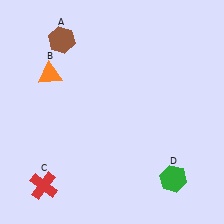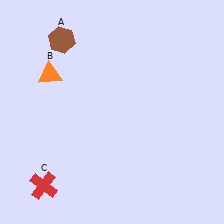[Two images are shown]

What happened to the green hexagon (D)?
The green hexagon (D) was removed in Image 2. It was in the bottom-right area of Image 1.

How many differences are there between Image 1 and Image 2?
There is 1 difference between the two images.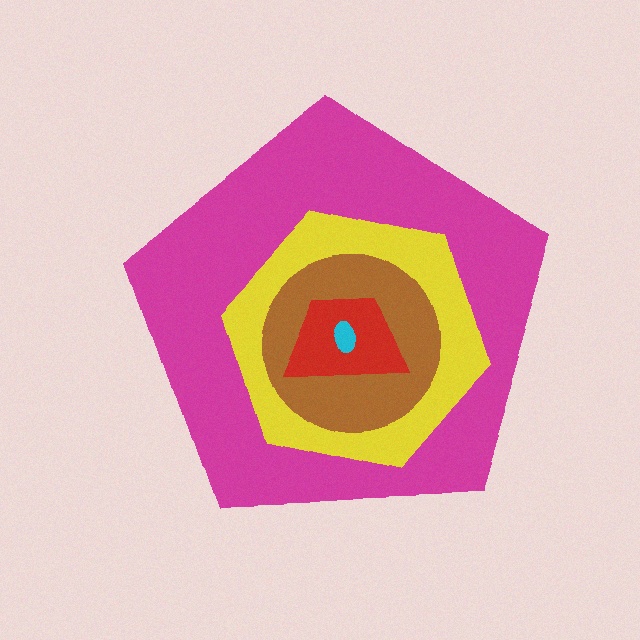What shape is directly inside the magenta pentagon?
The yellow hexagon.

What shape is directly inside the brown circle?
The red trapezoid.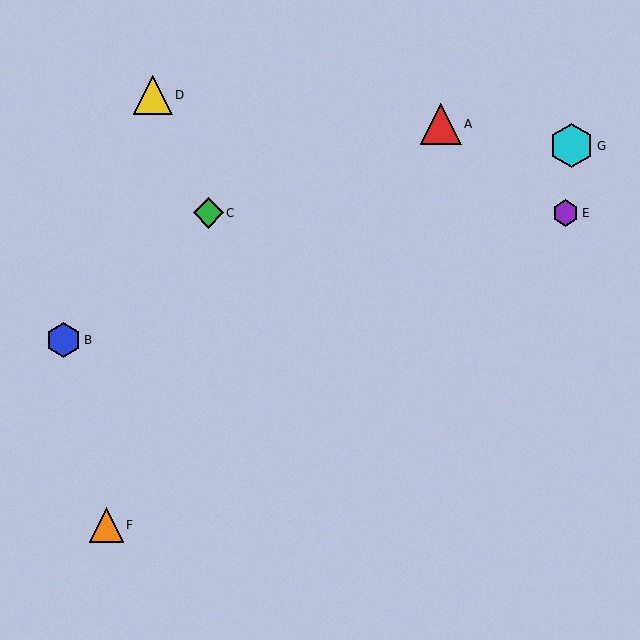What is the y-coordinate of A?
Object A is at y≈124.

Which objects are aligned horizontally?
Objects C, E are aligned horizontally.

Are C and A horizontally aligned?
No, C is at y≈213 and A is at y≈124.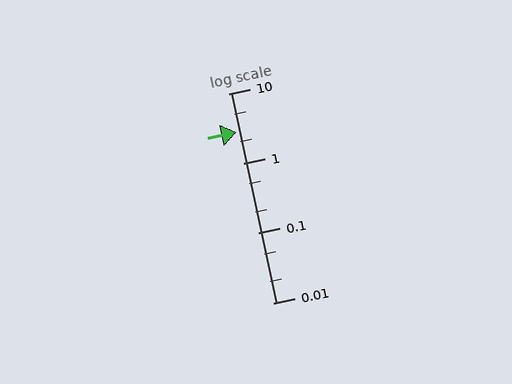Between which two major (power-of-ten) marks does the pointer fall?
The pointer is between 1 and 10.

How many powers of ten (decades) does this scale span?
The scale spans 3 decades, from 0.01 to 10.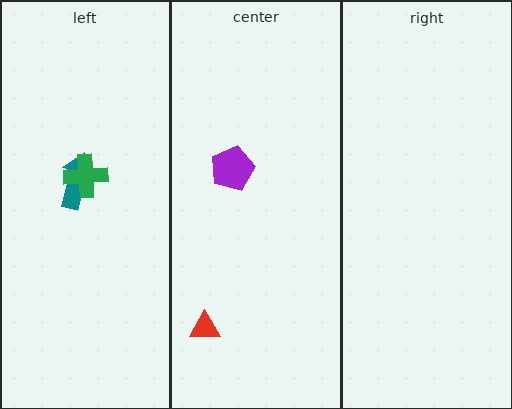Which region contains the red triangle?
The center region.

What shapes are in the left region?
The teal arrow, the green cross.